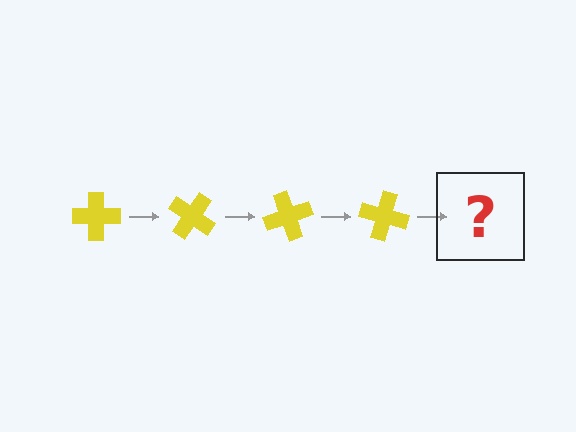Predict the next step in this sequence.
The next step is a yellow cross rotated 140 degrees.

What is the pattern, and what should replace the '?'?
The pattern is that the cross rotates 35 degrees each step. The '?' should be a yellow cross rotated 140 degrees.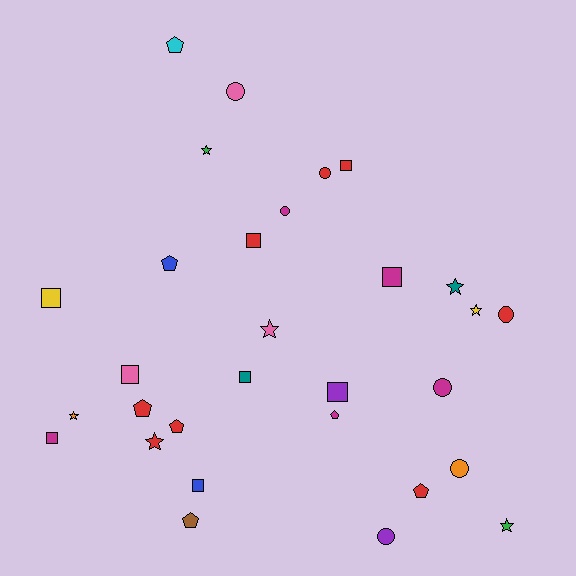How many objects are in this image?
There are 30 objects.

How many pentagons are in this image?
There are 7 pentagons.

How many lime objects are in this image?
There are no lime objects.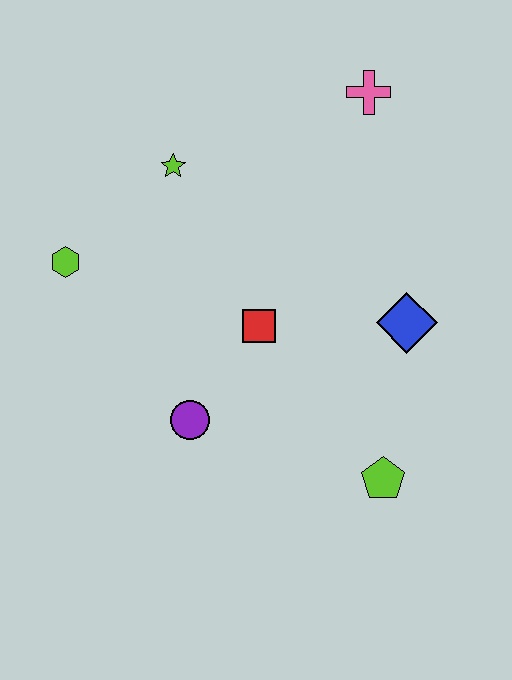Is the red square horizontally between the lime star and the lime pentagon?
Yes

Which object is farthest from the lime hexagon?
The lime pentagon is farthest from the lime hexagon.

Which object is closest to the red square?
The purple circle is closest to the red square.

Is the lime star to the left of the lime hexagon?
No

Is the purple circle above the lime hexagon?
No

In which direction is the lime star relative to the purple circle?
The lime star is above the purple circle.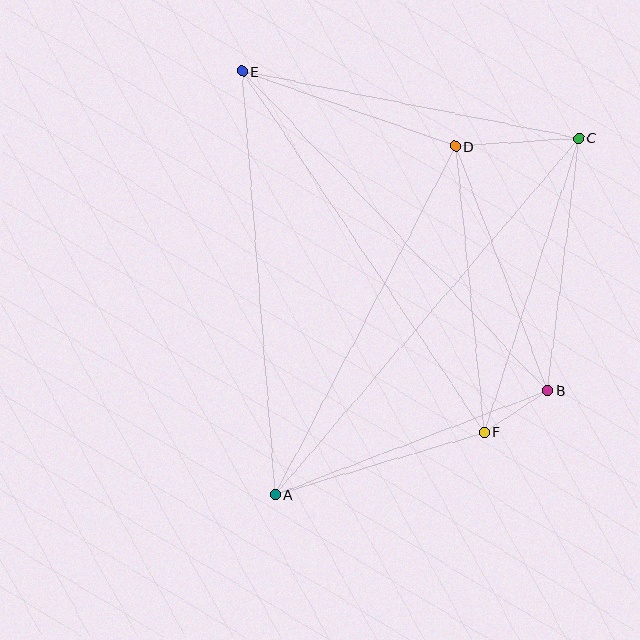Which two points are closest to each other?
Points B and F are closest to each other.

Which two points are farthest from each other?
Points A and C are farthest from each other.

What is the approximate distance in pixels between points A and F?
The distance between A and F is approximately 218 pixels.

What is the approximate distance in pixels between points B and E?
The distance between B and E is approximately 442 pixels.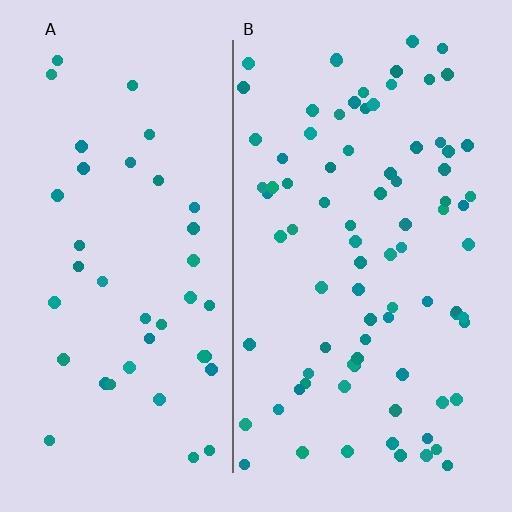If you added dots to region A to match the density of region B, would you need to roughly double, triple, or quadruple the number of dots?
Approximately double.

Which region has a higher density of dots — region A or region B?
B (the right).